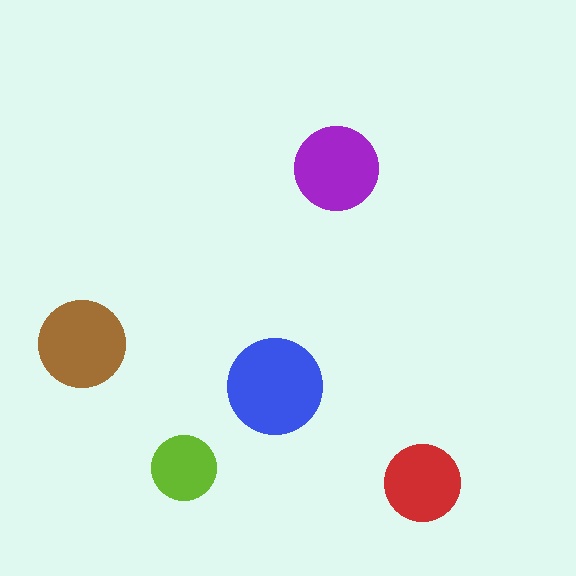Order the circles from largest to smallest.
the blue one, the brown one, the purple one, the red one, the lime one.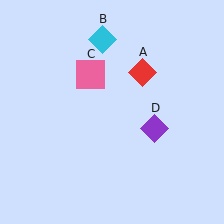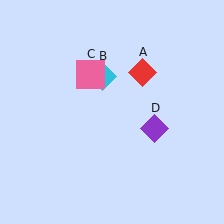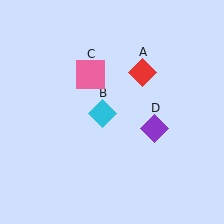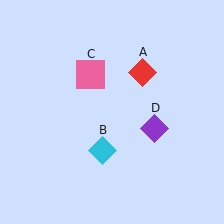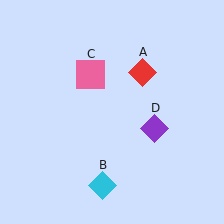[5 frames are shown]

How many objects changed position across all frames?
1 object changed position: cyan diamond (object B).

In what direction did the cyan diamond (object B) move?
The cyan diamond (object B) moved down.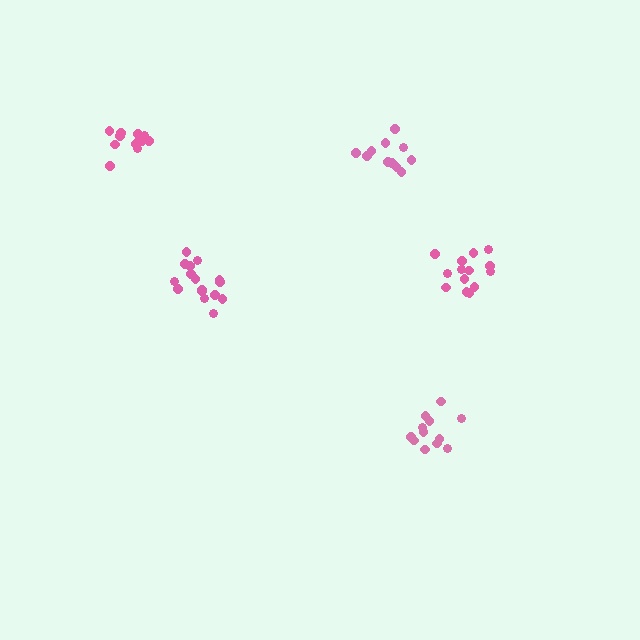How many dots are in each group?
Group 1: 12 dots, Group 2: 14 dots, Group 3: 16 dots, Group 4: 11 dots, Group 5: 12 dots (65 total).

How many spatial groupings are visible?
There are 5 spatial groupings.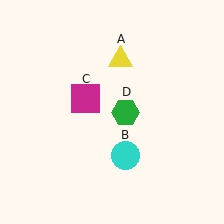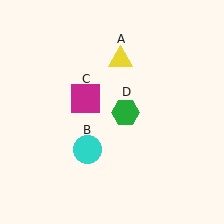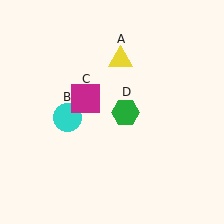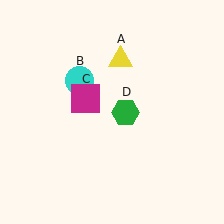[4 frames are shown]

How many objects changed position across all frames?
1 object changed position: cyan circle (object B).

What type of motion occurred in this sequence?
The cyan circle (object B) rotated clockwise around the center of the scene.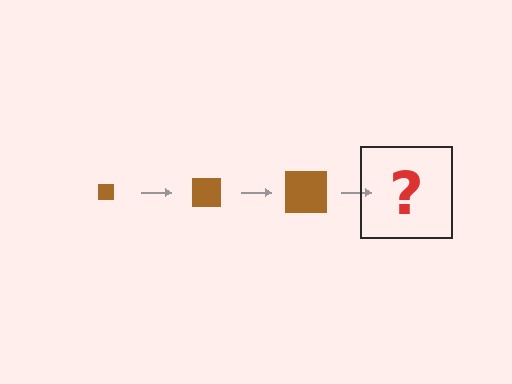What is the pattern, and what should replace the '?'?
The pattern is that the square gets progressively larger each step. The '?' should be a brown square, larger than the previous one.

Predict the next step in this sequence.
The next step is a brown square, larger than the previous one.